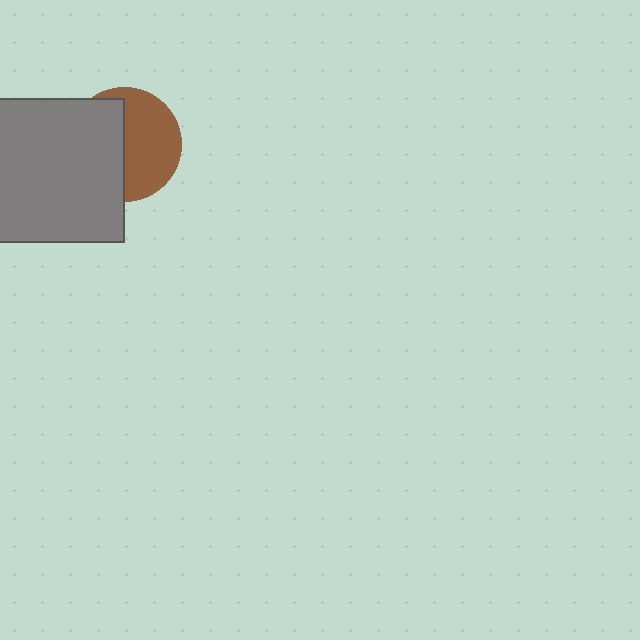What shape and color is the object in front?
The object in front is a gray square.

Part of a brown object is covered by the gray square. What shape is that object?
It is a circle.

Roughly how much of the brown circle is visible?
About half of it is visible (roughly 51%).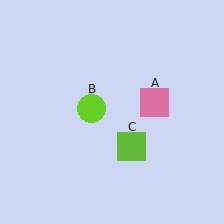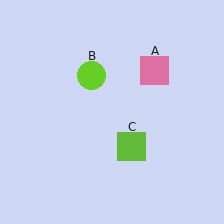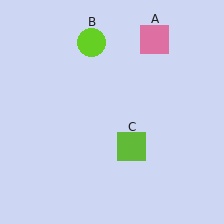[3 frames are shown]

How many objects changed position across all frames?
2 objects changed position: pink square (object A), lime circle (object B).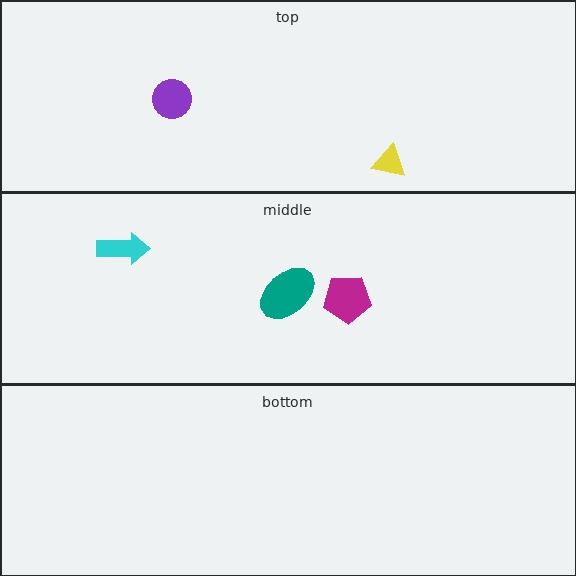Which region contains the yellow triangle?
The top region.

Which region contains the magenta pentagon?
The middle region.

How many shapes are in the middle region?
3.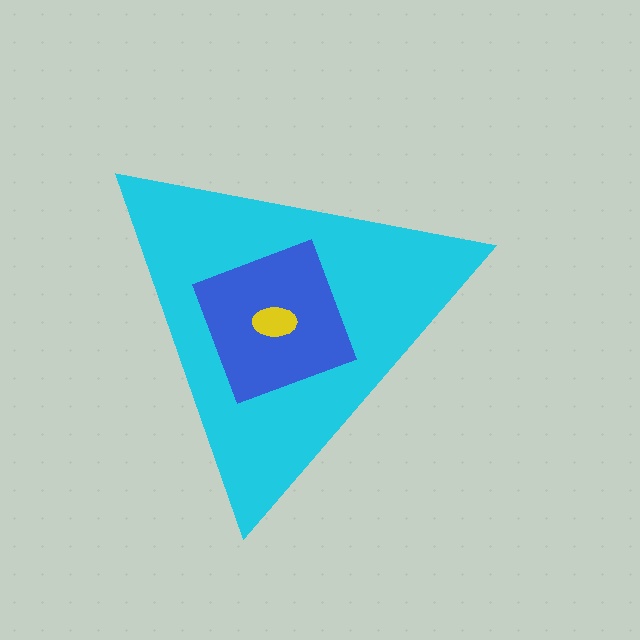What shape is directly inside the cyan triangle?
The blue diamond.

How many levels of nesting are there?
3.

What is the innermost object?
The yellow ellipse.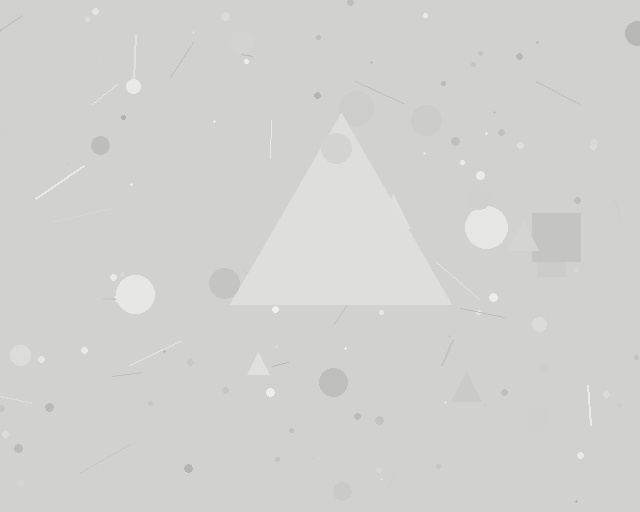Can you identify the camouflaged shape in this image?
The camouflaged shape is a triangle.